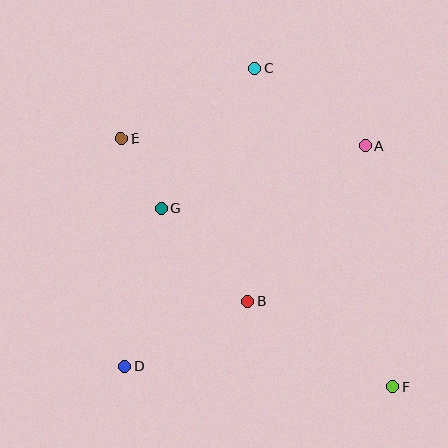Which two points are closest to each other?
Points E and G are closest to each other.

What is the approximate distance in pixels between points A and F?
The distance between A and F is approximately 243 pixels.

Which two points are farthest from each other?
Points E and F are farthest from each other.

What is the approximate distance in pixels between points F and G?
The distance between F and G is approximately 292 pixels.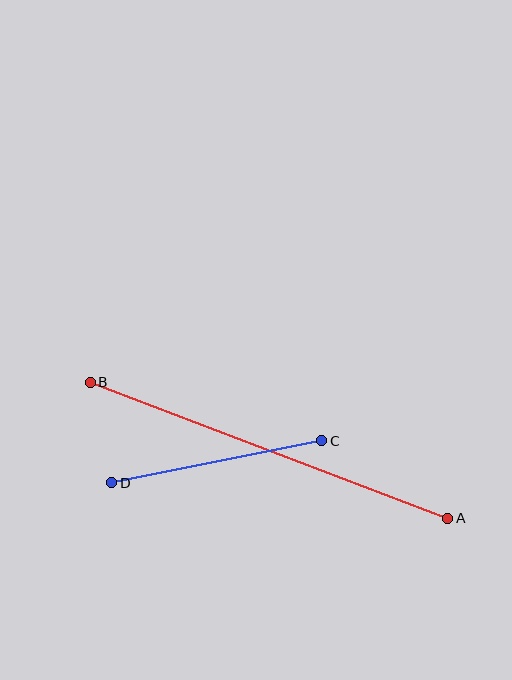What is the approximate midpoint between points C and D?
The midpoint is at approximately (217, 462) pixels.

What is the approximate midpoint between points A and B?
The midpoint is at approximately (269, 450) pixels.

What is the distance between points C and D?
The distance is approximately 214 pixels.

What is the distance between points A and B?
The distance is approximately 383 pixels.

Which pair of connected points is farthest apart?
Points A and B are farthest apart.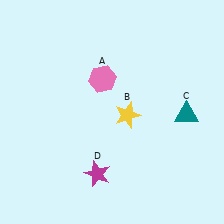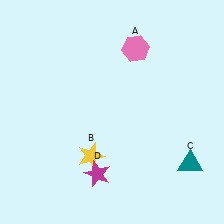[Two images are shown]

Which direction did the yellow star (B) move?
The yellow star (B) moved down.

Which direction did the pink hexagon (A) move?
The pink hexagon (A) moved right.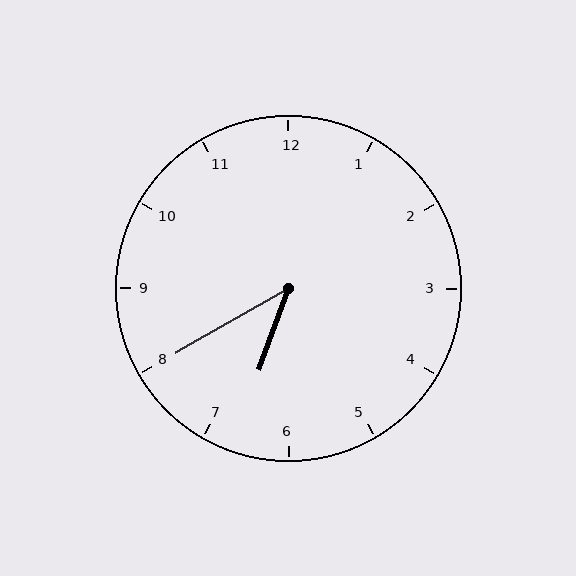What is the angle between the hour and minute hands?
Approximately 40 degrees.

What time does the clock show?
6:40.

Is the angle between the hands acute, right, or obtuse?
It is acute.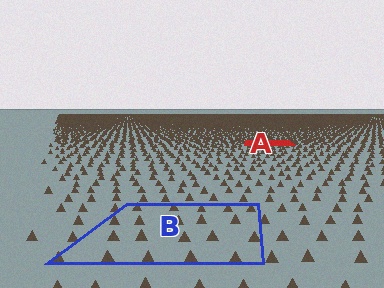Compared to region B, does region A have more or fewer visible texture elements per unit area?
Region A has more texture elements per unit area — they are packed more densely because it is farther away.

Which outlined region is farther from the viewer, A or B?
Region A is farther from the viewer — the texture elements inside it appear smaller and more densely packed.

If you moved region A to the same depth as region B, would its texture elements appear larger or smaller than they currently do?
They would appear larger. At a closer depth, the same texture elements are projected at a bigger on-screen size.